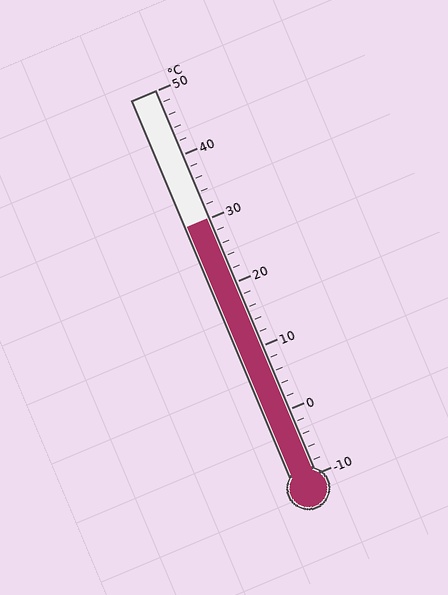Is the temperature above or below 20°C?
The temperature is above 20°C.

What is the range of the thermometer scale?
The thermometer scale ranges from -10°C to 50°C.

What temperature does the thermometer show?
The thermometer shows approximately 30°C.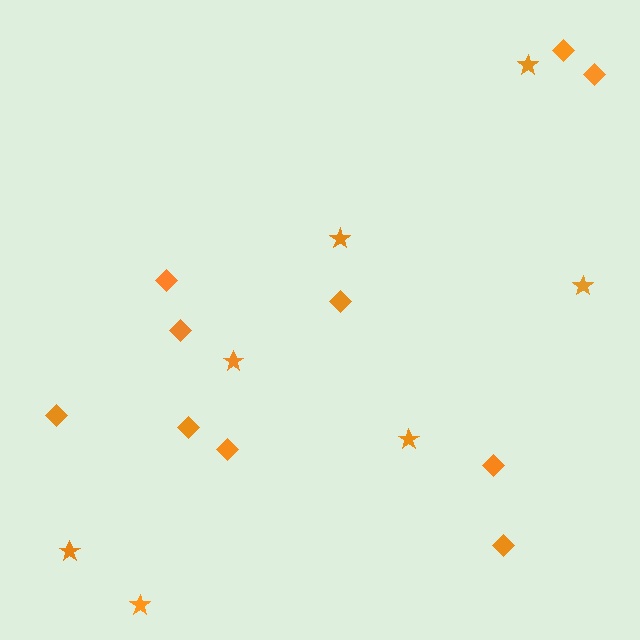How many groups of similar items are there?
There are 2 groups: one group of stars (7) and one group of diamonds (10).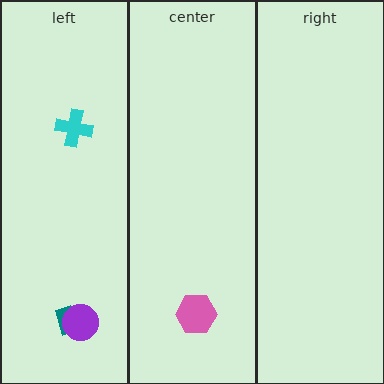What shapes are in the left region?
The teal rectangle, the cyan cross, the purple circle.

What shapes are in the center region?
The pink hexagon.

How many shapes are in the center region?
1.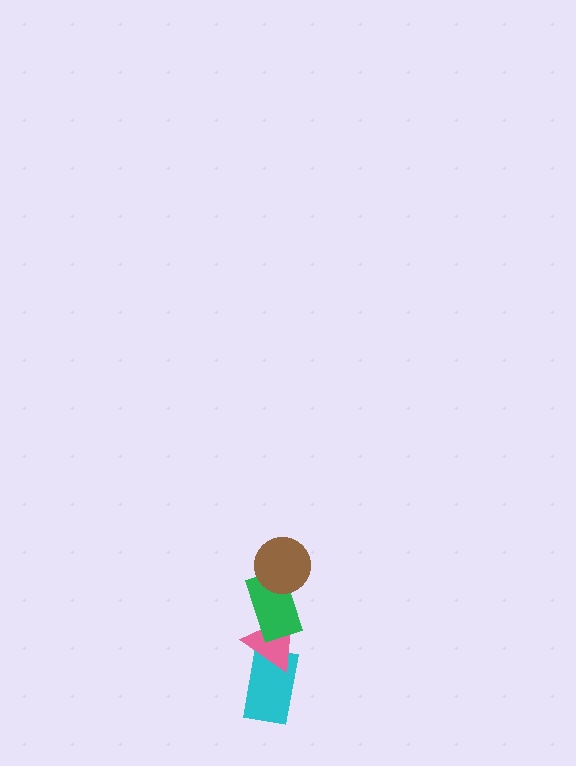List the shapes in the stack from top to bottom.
From top to bottom: the brown circle, the green rectangle, the pink triangle, the cyan rectangle.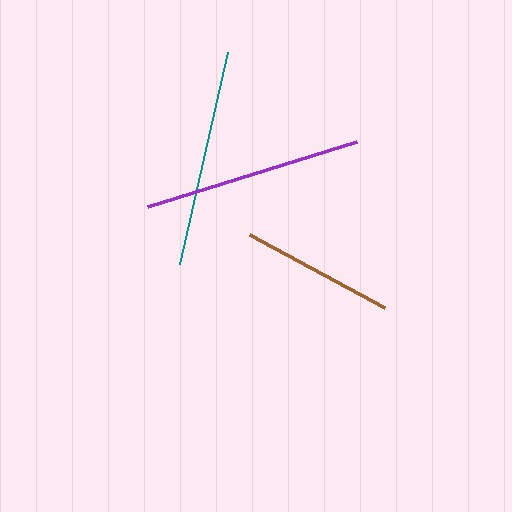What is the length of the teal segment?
The teal segment is approximately 217 pixels long.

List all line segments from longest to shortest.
From longest to shortest: purple, teal, brown.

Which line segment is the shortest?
The brown line is the shortest at approximately 154 pixels.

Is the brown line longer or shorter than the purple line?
The purple line is longer than the brown line.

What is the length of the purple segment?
The purple segment is approximately 219 pixels long.